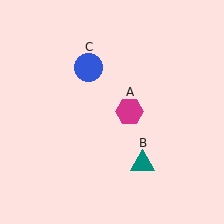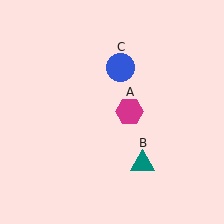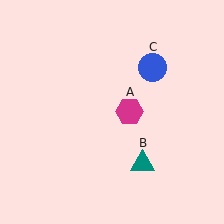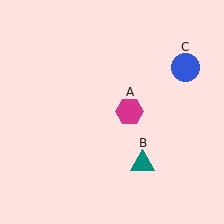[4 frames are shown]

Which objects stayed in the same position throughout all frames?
Magenta hexagon (object A) and teal triangle (object B) remained stationary.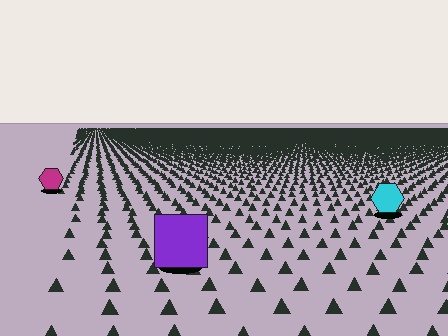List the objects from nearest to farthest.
From nearest to farthest: the purple square, the cyan hexagon, the magenta hexagon.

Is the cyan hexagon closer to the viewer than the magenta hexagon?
Yes. The cyan hexagon is closer — you can tell from the texture gradient: the ground texture is coarser near it.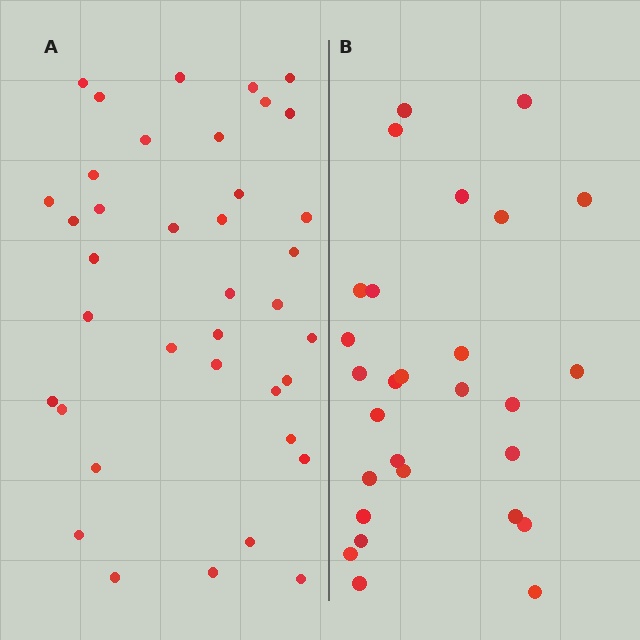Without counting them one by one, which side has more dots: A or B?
Region A (the left region) has more dots.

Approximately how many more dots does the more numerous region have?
Region A has roughly 10 or so more dots than region B.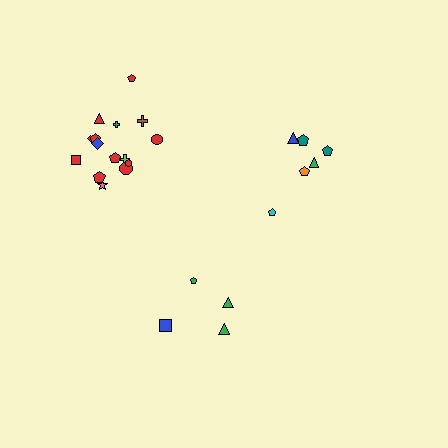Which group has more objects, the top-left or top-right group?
The top-left group.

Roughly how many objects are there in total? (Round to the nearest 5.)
Roughly 25 objects in total.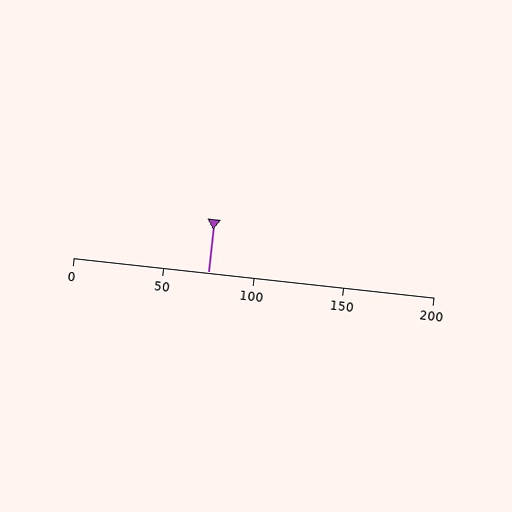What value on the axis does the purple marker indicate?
The marker indicates approximately 75.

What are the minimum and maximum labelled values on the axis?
The axis runs from 0 to 200.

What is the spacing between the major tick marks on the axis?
The major ticks are spaced 50 apart.